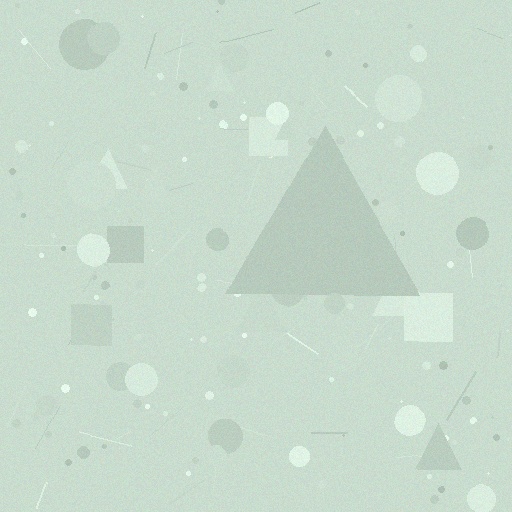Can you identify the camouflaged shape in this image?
The camouflaged shape is a triangle.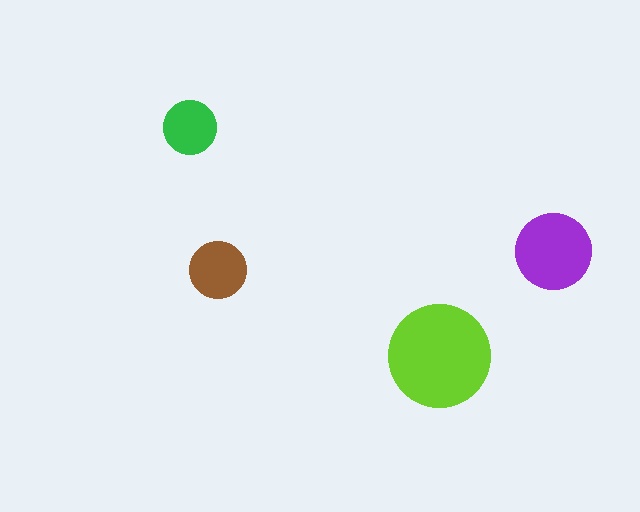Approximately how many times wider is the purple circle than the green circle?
About 1.5 times wider.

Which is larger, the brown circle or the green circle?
The brown one.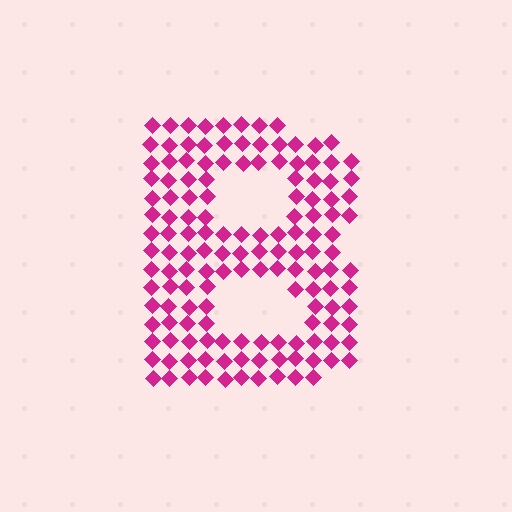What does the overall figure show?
The overall figure shows the letter B.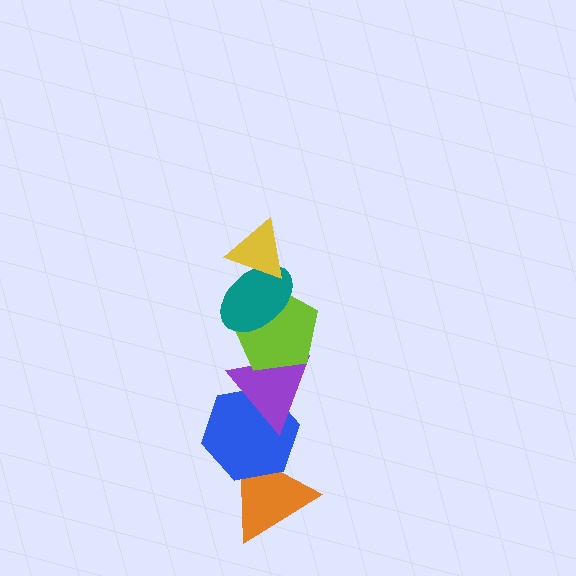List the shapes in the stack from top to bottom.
From top to bottom: the yellow triangle, the teal ellipse, the lime pentagon, the purple triangle, the blue hexagon, the orange triangle.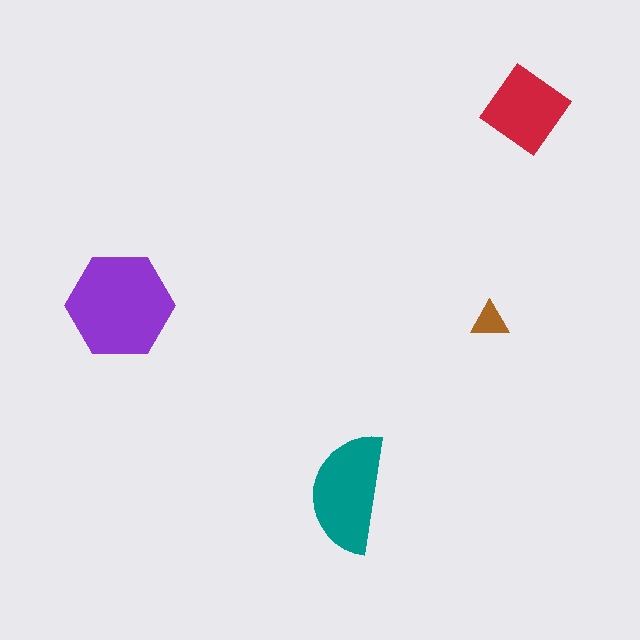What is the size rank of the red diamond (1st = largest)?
3rd.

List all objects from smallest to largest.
The brown triangle, the red diamond, the teal semicircle, the purple hexagon.